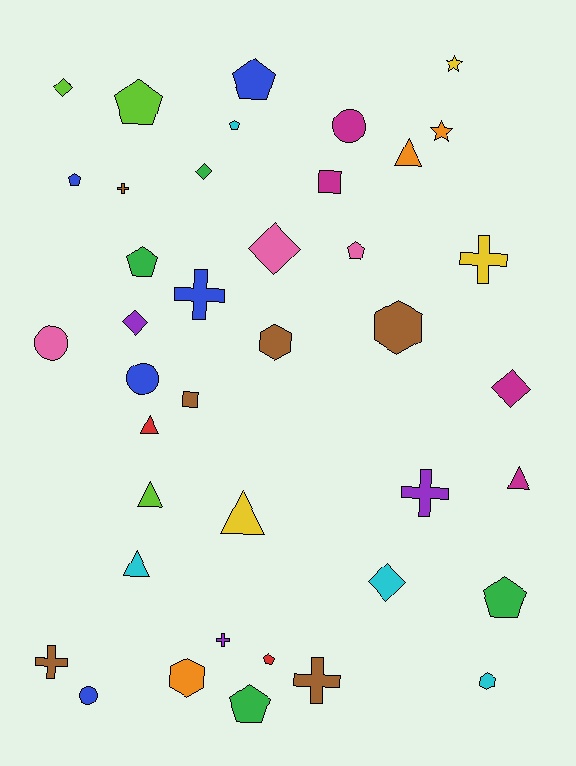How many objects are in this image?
There are 40 objects.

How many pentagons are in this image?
There are 9 pentagons.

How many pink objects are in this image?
There are 3 pink objects.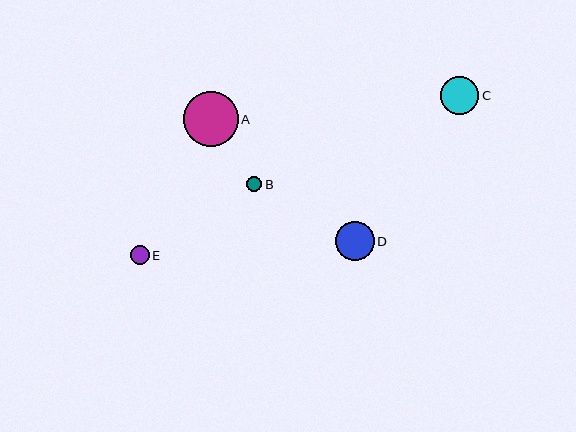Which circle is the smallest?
Circle B is the smallest with a size of approximately 15 pixels.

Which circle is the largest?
Circle A is the largest with a size of approximately 55 pixels.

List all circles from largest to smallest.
From largest to smallest: A, D, C, E, B.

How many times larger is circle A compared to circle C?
Circle A is approximately 1.4 times the size of circle C.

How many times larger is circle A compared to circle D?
Circle A is approximately 1.4 times the size of circle D.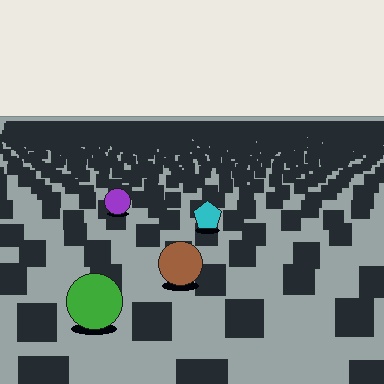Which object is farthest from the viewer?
The purple circle is farthest from the viewer. It appears smaller and the ground texture around it is denser.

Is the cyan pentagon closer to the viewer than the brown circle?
No. The brown circle is closer — you can tell from the texture gradient: the ground texture is coarser near it.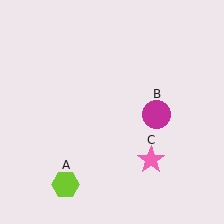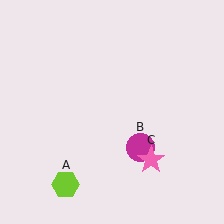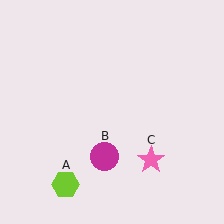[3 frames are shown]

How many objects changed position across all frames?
1 object changed position: magenta circle (object B).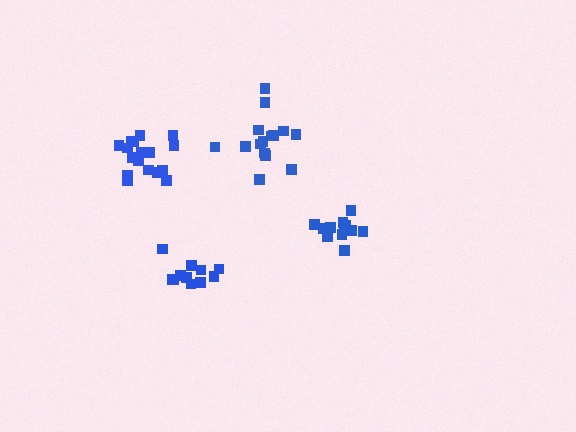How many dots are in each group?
Group 1: 11 dots, Group 2: 12 dots, Group 3: 17 dots, Group 4: 15 dots (55 total).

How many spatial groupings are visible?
There are 4 spatial groupings.